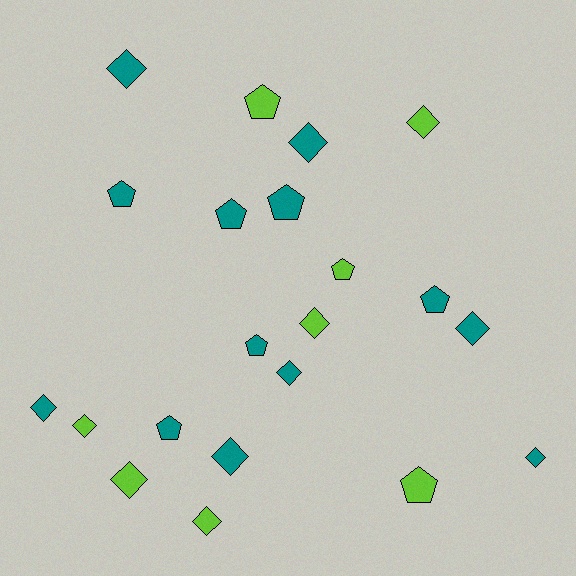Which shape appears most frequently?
Diamond, with 12 objects.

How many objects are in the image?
There are 21 objects.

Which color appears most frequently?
Teal, with 13 objects.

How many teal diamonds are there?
There are 7 teal diamonds.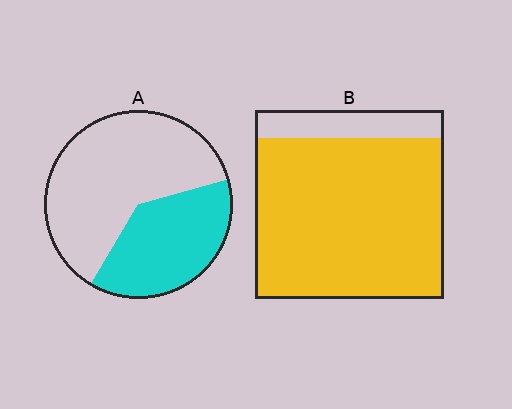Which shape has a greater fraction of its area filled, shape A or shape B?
Shape B.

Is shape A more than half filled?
No.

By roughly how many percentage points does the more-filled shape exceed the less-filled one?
By roughly 45 percentage points (B over A).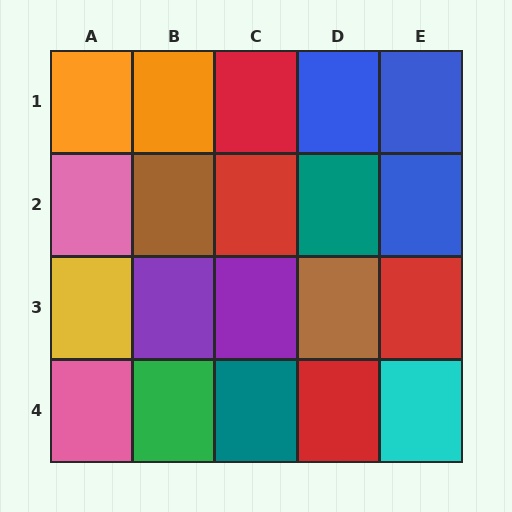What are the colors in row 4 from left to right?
Pink, green, teal, red, cyan.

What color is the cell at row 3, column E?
Red.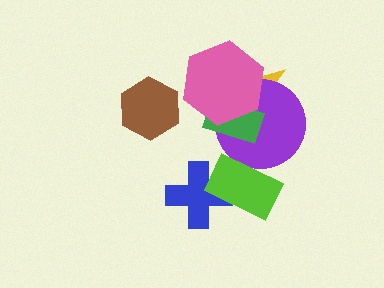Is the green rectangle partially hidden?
Yes, it is partially covered by another shape.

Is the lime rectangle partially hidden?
No, no other shape covers it.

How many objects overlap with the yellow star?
3 objects overlap with the yellow star.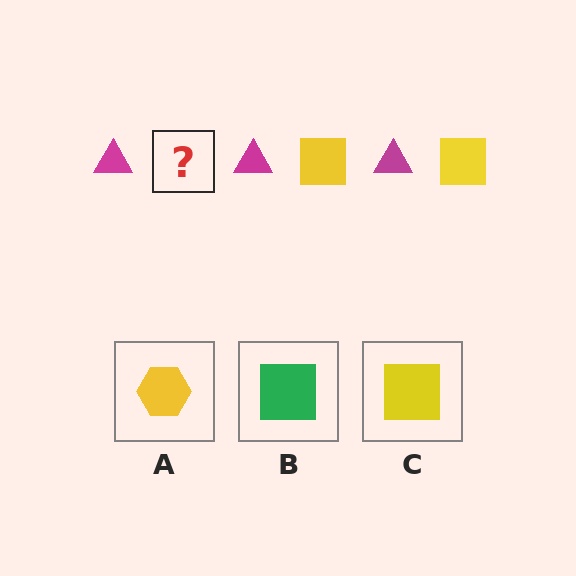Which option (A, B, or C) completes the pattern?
C.